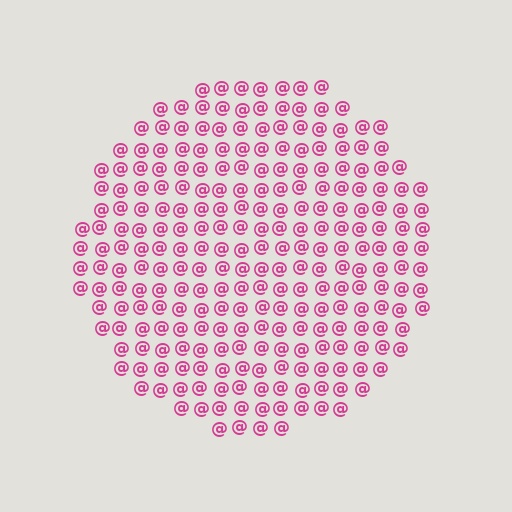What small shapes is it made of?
It is made of small at signs.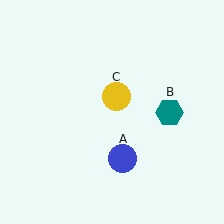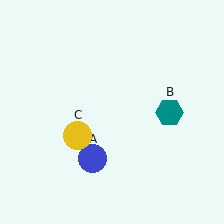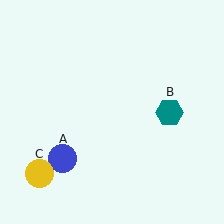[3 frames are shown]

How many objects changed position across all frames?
2 objects changed position: blue circle (object A), yellow circle (object C).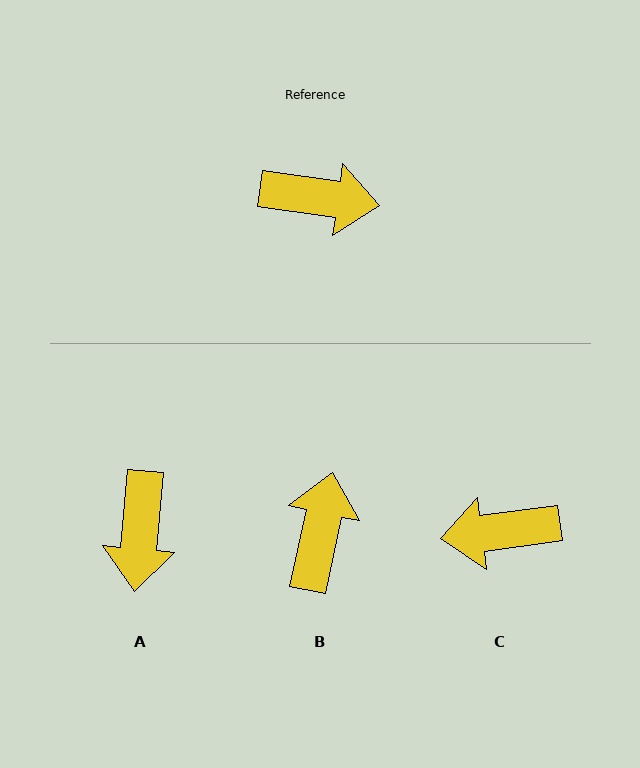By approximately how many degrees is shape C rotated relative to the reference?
Approximately 164 degrees clockwise.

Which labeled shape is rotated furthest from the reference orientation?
C, about 164 degrees away.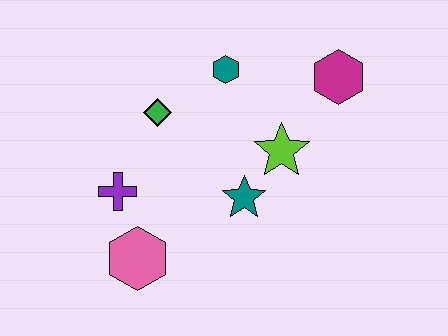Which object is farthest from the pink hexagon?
The magenta hexagon is farthest from the pink hexagon.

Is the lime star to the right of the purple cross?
Yes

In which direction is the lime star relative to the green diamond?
The lime star is to the right of the green diamond.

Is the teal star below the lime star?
Yes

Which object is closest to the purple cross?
The pink hexagon is closest to the purple cross.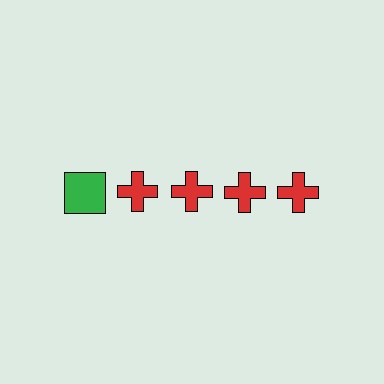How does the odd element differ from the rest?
It differs in both color (green instead of red) and shape (square instead of cross).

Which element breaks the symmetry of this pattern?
The green square in the top row, leftmost column breaks the symmetry. All other shapes are red crosses.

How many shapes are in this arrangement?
There are 5 shapes arranged in a grid pattern.